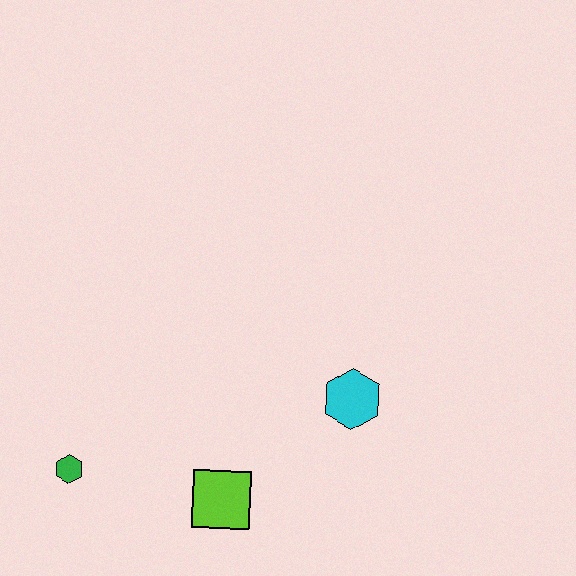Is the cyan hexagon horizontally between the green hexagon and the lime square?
No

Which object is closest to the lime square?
The green hexagon is closest to the lime square.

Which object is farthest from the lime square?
The cyan hexagon is farthest from the lime square.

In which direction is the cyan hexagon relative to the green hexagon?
The cyan hexagon is to the right of the green hexagon.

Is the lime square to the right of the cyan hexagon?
No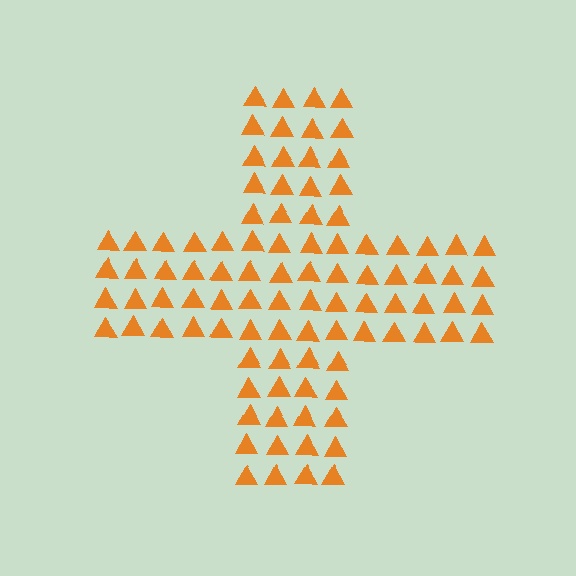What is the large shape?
The large shape is a cross.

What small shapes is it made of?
It is made of small triangles.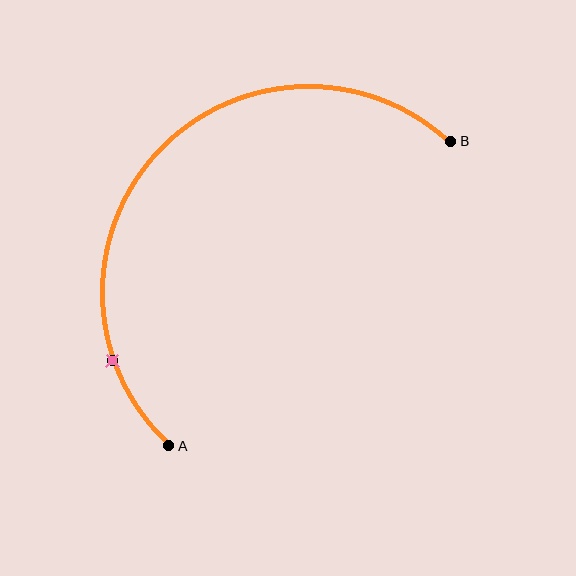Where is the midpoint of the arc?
The arc midpoint is the point on the curve farthest from the straight line joining A and B. It sits above and to the left of that line.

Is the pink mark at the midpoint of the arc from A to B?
No. The pink mark lies on the arc but is closer to endpoint A. The arc midpoint would be at the point on the curve equidistant along the arc from both A and B.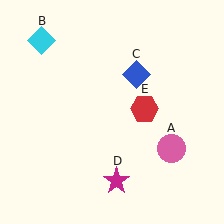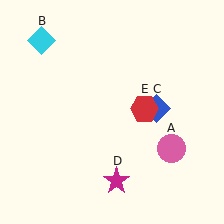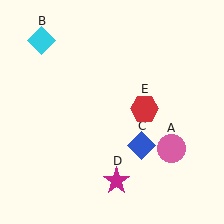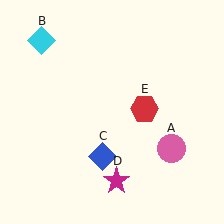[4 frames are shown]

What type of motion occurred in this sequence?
The blue diamond (object C) rotated clockwise around the center of the scene.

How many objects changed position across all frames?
1 object changed position: blue diamond (object C).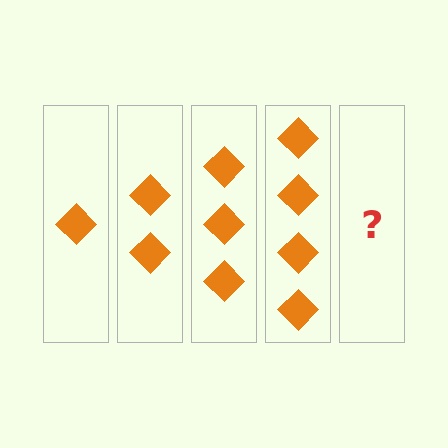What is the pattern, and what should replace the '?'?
The pattern is that each step adds one more diamond. The '?' should be 5 diamonds.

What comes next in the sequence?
The next element should be 5 diamonds.